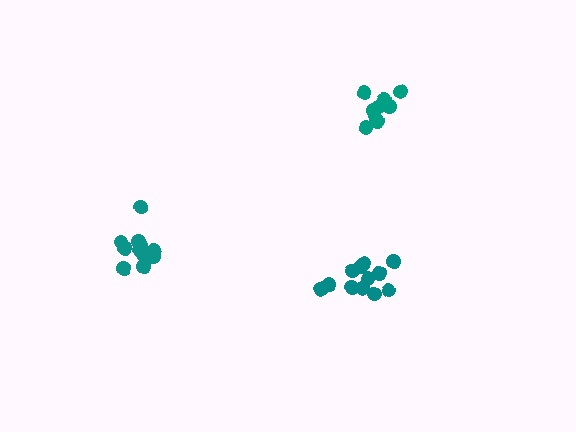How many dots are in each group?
Group 1: 11 dots, Group 2: 9 dots, Group 3: 12 dots (32 total).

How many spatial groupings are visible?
There are 3 spatial groupings.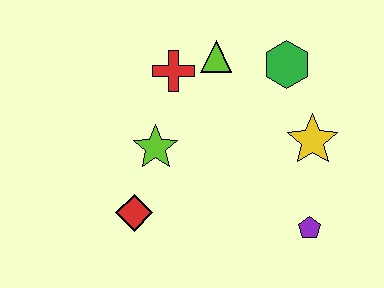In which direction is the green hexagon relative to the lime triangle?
The green hexagon is to the right of the lime triangle.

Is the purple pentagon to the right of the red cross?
Yes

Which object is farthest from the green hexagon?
The red diamond is farthest from the green hexagon.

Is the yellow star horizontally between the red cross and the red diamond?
No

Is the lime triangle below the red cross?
No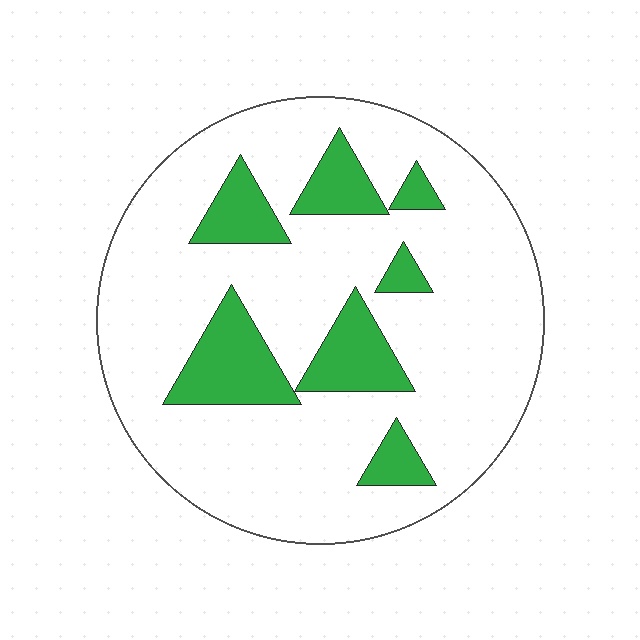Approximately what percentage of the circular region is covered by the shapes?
Approximately 20%.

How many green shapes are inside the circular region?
7.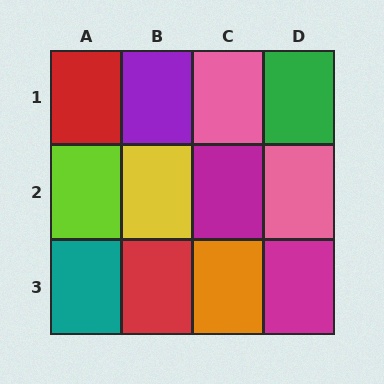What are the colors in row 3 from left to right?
Teal, red, orange, magenta.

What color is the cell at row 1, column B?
Purple.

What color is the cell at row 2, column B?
Yellow.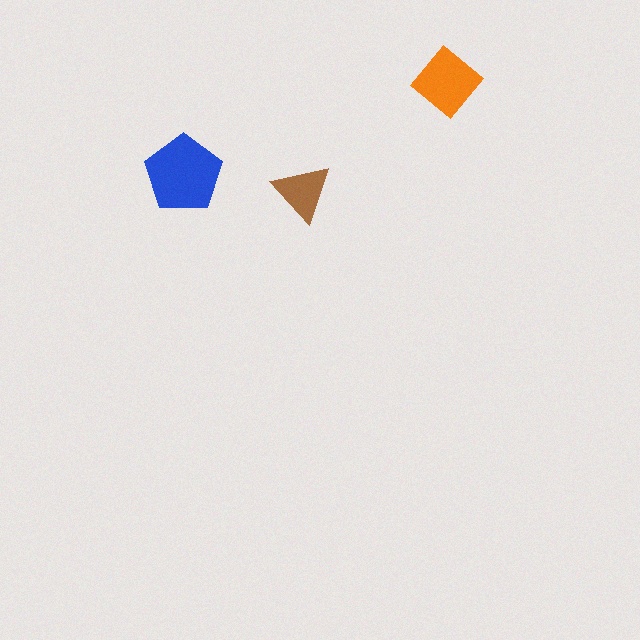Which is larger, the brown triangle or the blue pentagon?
The blue pentagon.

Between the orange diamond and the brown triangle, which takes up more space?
The orange diamond.